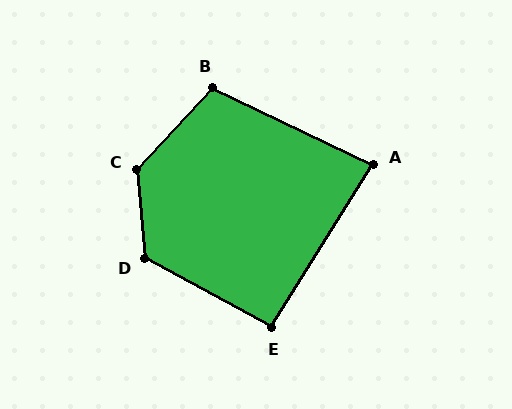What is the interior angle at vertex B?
Approximately 108 degrees (obtuse).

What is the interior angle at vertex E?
Approximately 94 degrees (approximately right).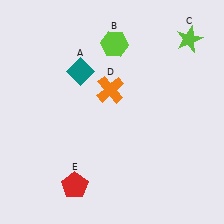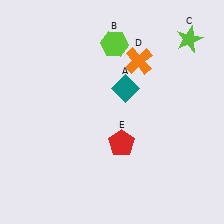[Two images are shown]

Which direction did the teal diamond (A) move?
The teal diamond (A) moved right.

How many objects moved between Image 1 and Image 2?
3 objects moved between the two images.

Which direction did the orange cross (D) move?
The orange cross (D) moved right.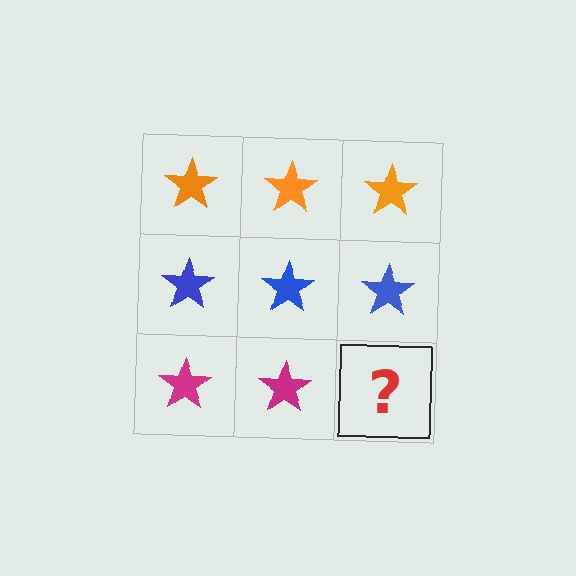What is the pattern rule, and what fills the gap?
The rule is that each row has a consistent color. The gap should be filled with a magenta star.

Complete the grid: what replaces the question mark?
The question mark should be replaced with a magenta star.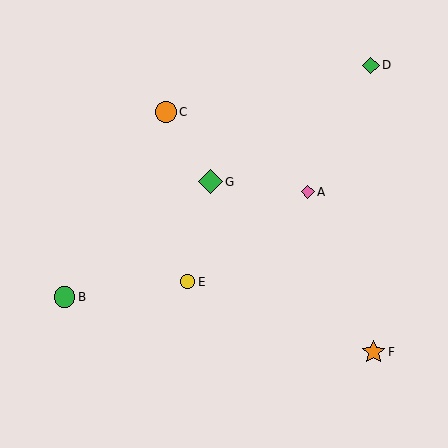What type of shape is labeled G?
Shape G is a green diamond.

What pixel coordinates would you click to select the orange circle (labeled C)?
Click at (166, 112) to select the orange circle C.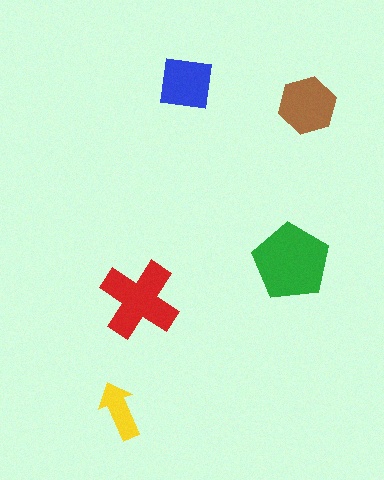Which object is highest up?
The blue square is topmost.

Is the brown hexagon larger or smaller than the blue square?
Larger.